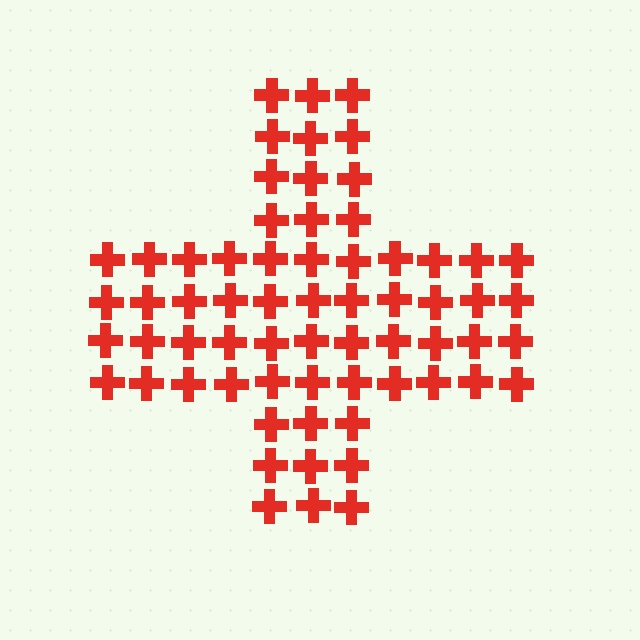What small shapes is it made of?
It is made of small crosses.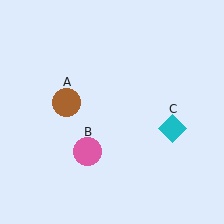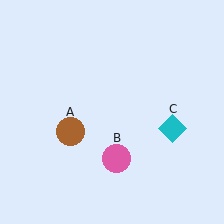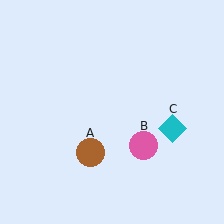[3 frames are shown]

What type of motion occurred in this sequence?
The brown circle (object A), pink circle (object B) rotated counterclockwise around the center of the scene.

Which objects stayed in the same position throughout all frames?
Cyan diamond (object C) remained stationary.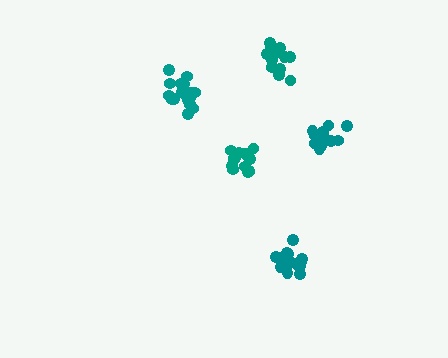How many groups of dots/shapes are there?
There are 5 groups.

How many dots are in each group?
Group 1: 18 dots, Group 2: 18 dots, Group 3: 13 dots, Group 4: 13 dots, Group 5: 13 dots (75 total).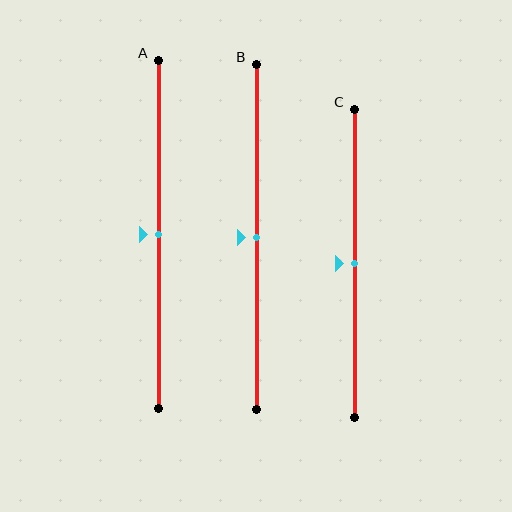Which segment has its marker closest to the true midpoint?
Segment A has its marker closest to the true midpoint.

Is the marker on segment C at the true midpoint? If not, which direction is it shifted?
Yes, the marker on segment C is at the true midpoint.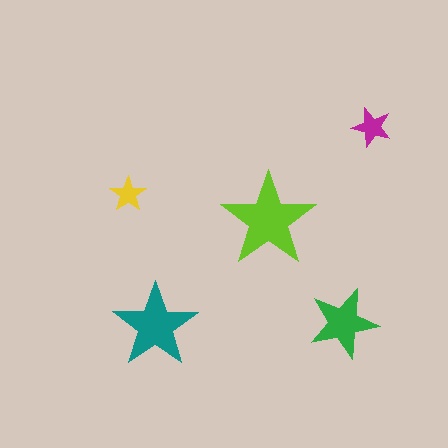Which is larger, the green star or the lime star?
The lime one.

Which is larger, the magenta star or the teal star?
The teal one.